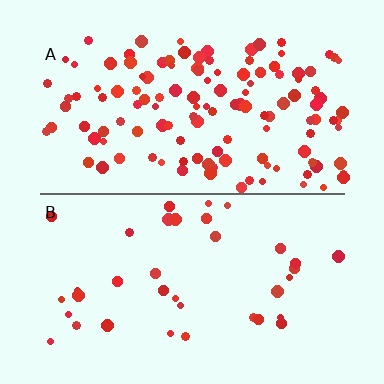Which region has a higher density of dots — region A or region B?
A (the top).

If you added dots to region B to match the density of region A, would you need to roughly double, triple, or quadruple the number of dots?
Approximately triple.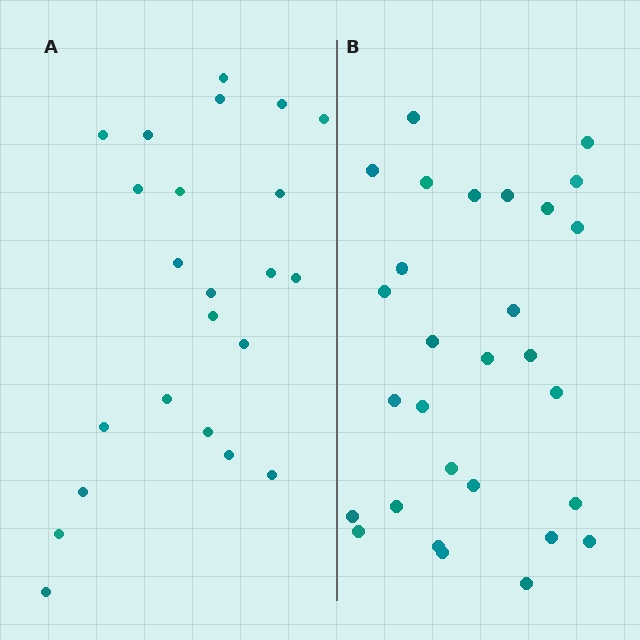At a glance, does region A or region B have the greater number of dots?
Region B (the right region) has more dots.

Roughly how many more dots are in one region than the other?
Region B has about 6 more dots than region A.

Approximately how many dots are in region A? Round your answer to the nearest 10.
About 20 dots. (The exact count is 23, which rounds to 20.)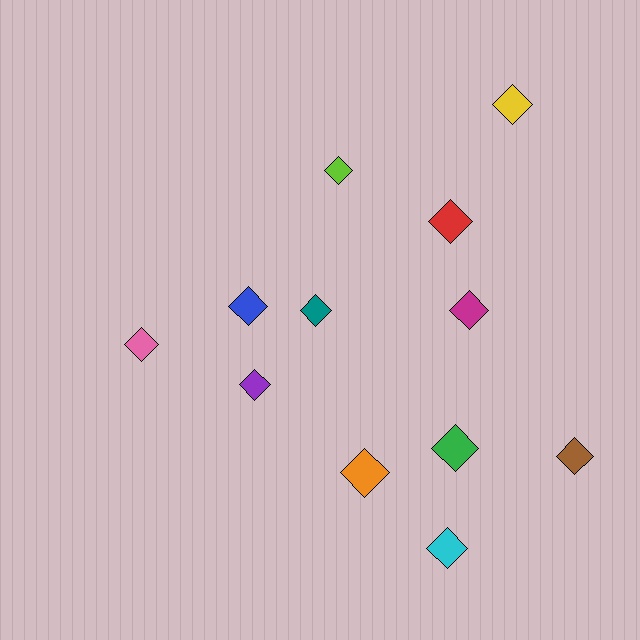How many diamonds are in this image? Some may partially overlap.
There are 12 diamonds.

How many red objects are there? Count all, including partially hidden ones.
There is 1 red object.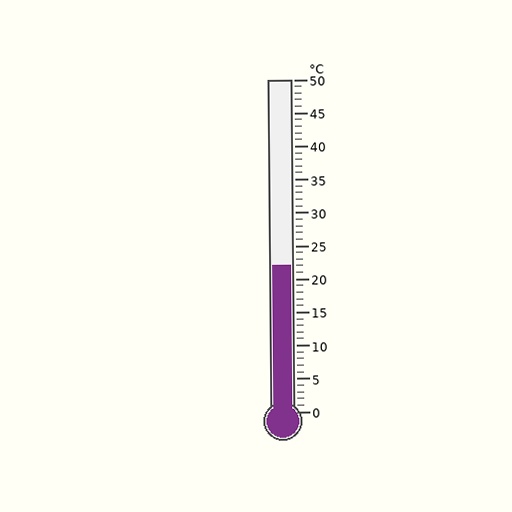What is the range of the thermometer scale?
The thermometer scale ranges from 0°C to 50°C.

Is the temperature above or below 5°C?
The temperature is above 5°C.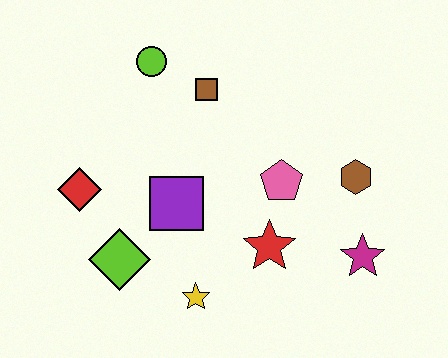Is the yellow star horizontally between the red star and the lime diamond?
Yes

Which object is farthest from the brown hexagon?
The red diamond is farthest from the brown hexagon.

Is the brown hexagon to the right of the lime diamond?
Yes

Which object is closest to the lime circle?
The brown square is closest to the lime circle.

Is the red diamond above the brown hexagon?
No